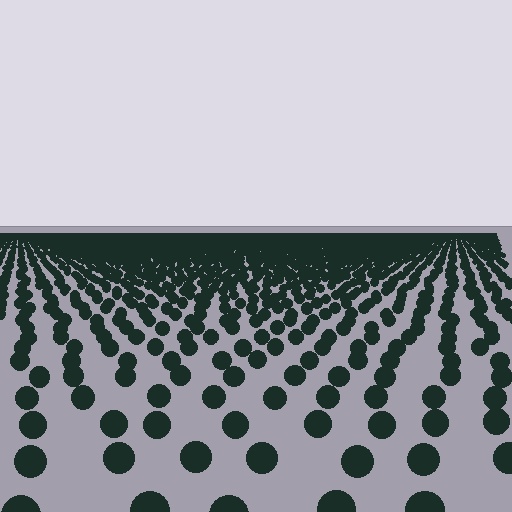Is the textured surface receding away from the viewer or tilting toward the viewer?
The surface is receding away from the viewer. Texture elements get smaller and denser toward the top.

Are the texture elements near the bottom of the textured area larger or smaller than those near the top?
Larger. Near the bottom, elements are closer to the viewer and appear at a bigger on-screen size.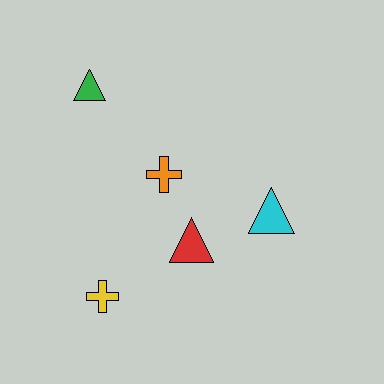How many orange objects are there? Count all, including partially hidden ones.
There is 1 orange object.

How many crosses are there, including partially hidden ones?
There are 2 crosses.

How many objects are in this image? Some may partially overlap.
There are 5 objects.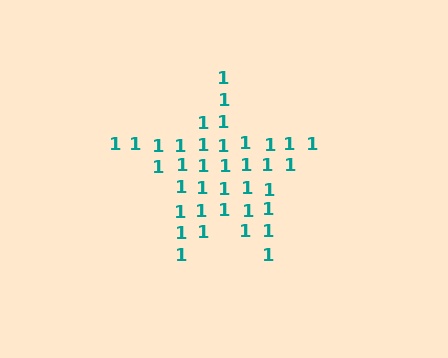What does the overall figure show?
The overall figure shows a star.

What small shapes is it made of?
It is made of small digit 1's.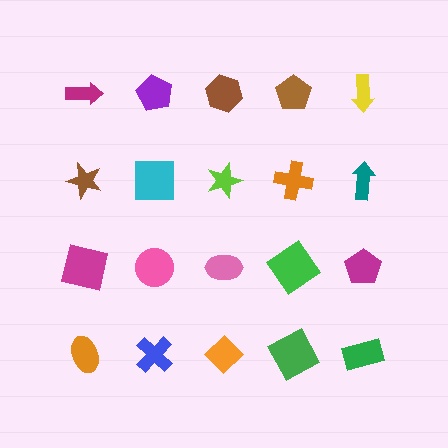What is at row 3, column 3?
A pink ellipse.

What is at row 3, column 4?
A green diamond.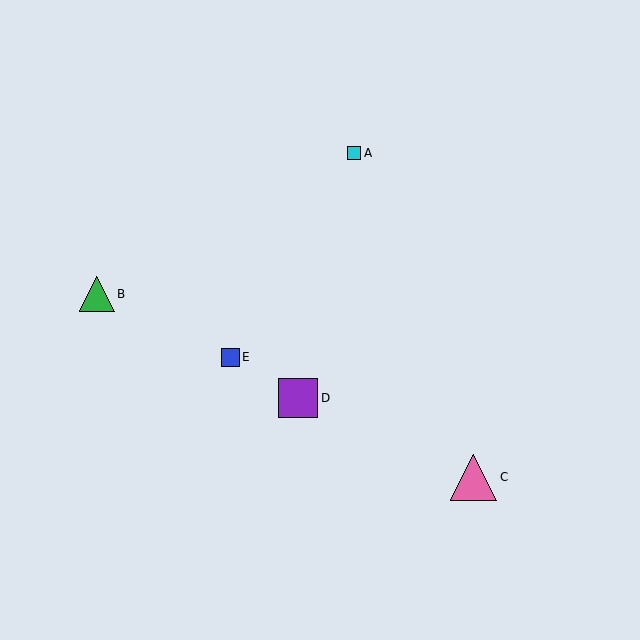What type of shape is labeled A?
Shape A is a cyan square.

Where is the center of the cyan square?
The center of the cyan square is at (354, 153).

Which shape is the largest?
The pink triangle (labeled C) is the largest.